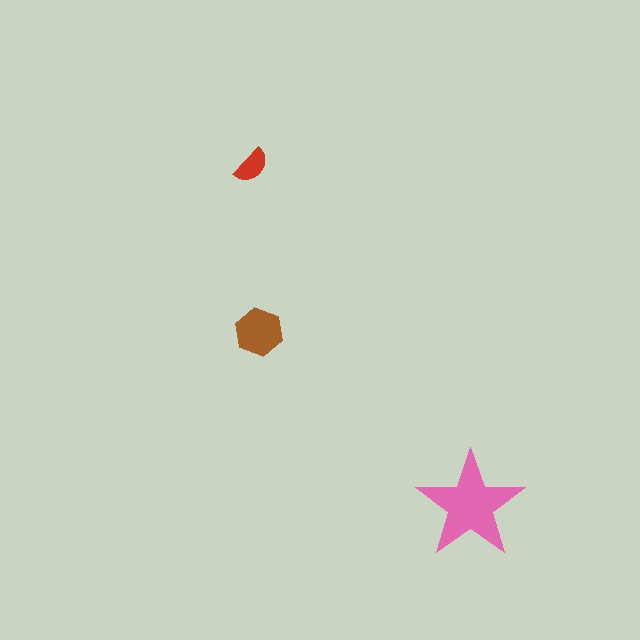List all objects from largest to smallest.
The pink star, the brown hexagon, the red semicircle.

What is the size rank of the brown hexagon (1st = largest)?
2nd.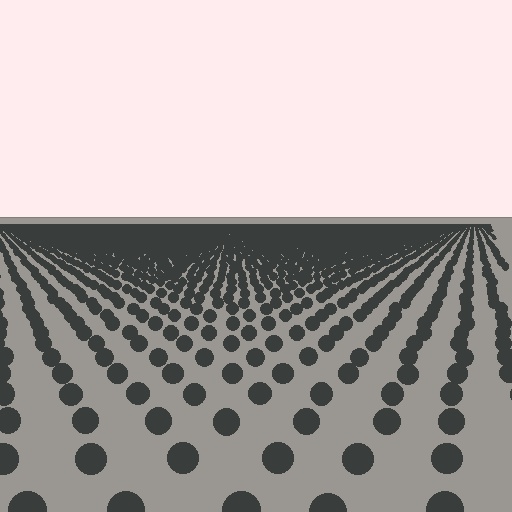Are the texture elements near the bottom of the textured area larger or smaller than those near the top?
Larger. Near the bottom, elements are closer to the viewer and appear at a bigger on-screen size.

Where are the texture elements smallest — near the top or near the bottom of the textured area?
Near the top.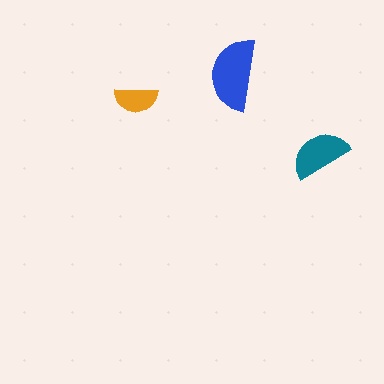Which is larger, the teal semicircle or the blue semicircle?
The blue one.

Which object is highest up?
The blue semicircle is topmost.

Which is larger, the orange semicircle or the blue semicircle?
The blue one.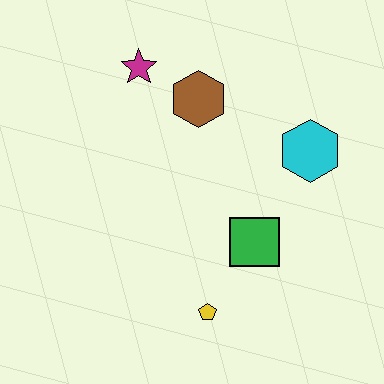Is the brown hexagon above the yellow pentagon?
Yes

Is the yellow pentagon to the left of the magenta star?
No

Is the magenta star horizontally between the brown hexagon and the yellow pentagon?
No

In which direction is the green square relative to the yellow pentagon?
The green square is above the yellow pentagon.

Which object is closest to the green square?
The yellow pentagon is closest to the green square.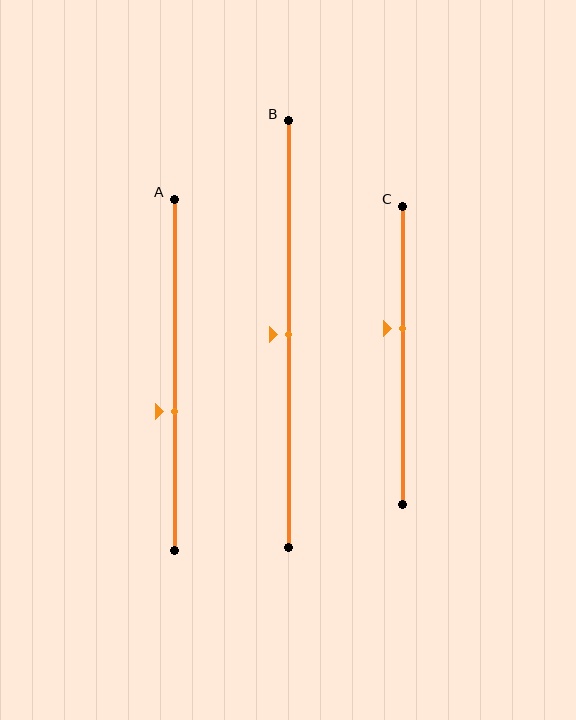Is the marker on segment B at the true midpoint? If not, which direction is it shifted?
Yes, the marker on segment B is at the true midpoint.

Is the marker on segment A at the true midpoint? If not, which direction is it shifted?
No, the marker on segment A is shifted downward by about 11% of the segment length.